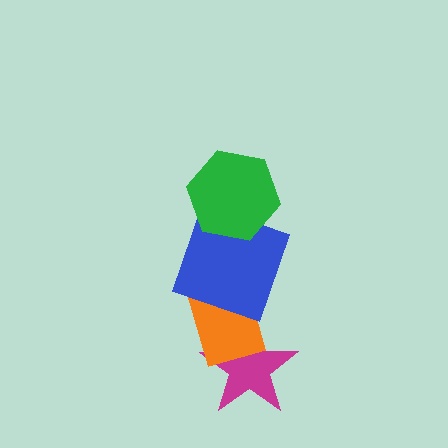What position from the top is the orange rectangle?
The orange rectangle is 3rd from the top.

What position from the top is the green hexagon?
The green hexagon is 1st from the top.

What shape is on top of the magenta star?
The orange rectangle is on top of the magenta star.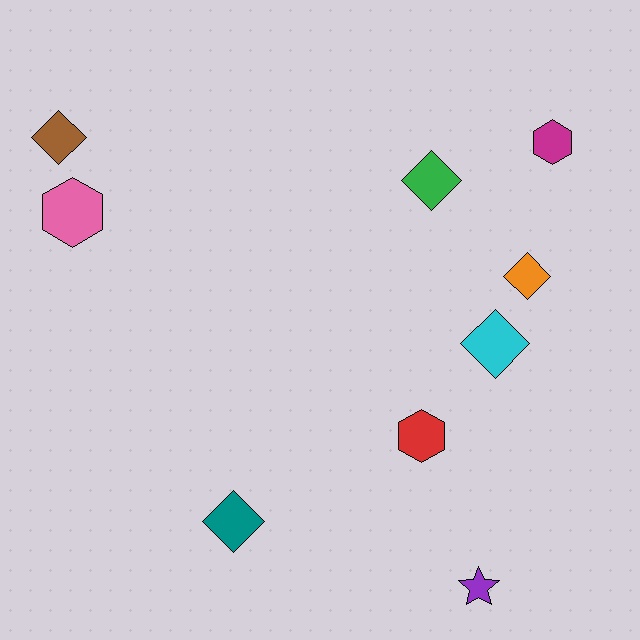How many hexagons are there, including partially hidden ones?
There are 3 hexagons.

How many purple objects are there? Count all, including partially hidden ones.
There is 1 purple object.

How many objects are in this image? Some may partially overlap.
There are 9 objects.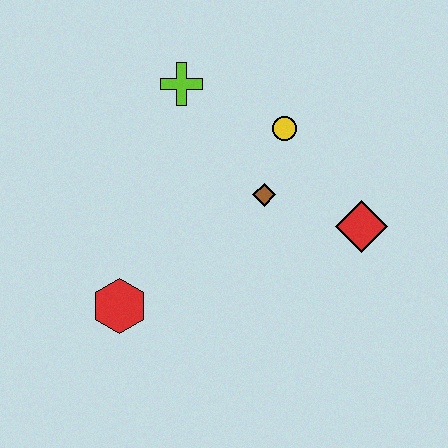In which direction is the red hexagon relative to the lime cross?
The red hexagon is below the lime cross.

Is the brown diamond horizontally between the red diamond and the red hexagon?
Yes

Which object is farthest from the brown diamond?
The red hexagon is farthest from the brown diamond.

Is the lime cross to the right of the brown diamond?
No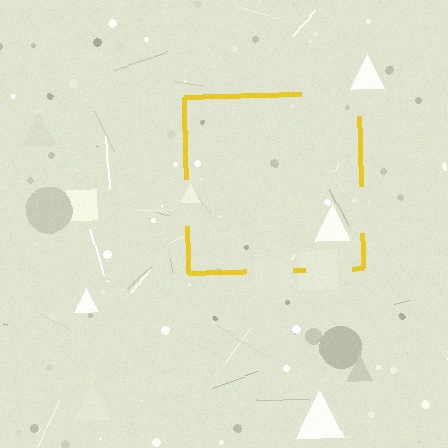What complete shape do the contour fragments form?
The contour fragments form a square.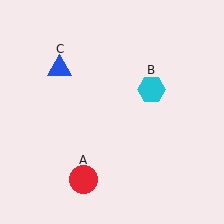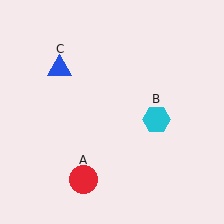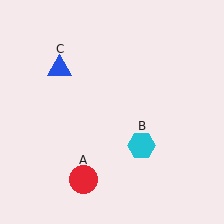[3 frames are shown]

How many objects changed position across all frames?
1 object changed position: cyan hexagon (object B).